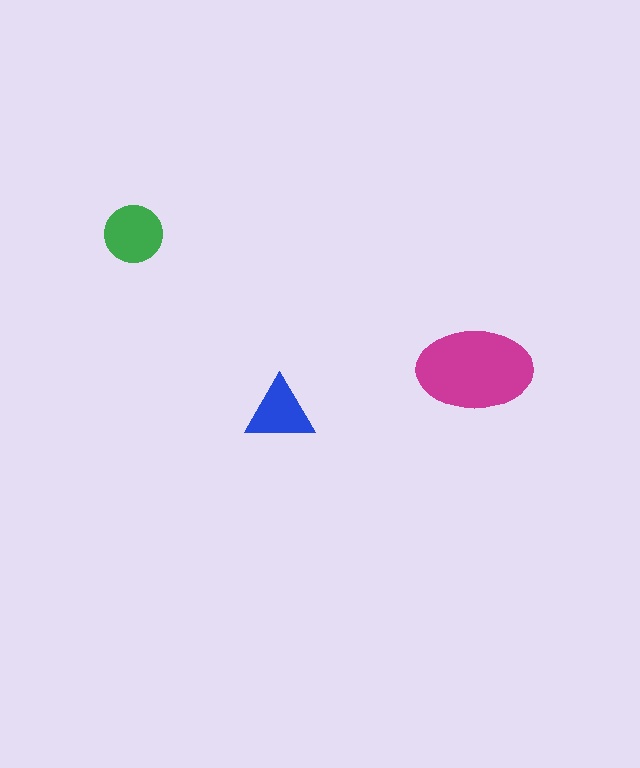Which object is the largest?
The magenta ellipse.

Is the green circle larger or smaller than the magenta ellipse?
Smaller.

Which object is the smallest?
The blue triangle.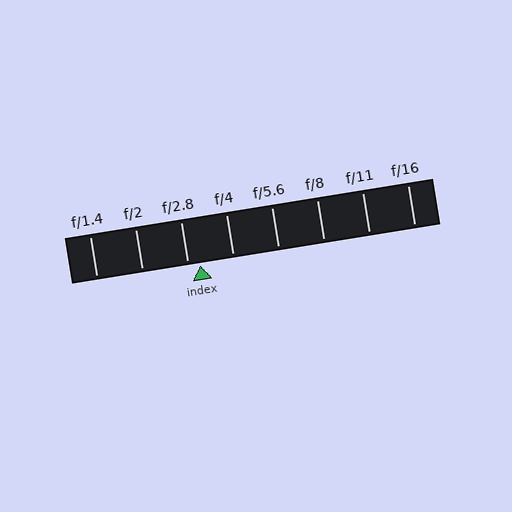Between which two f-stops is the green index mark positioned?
The index mark is between f/2.8 and f/4.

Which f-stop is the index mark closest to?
The index mark is closest to f/2.8.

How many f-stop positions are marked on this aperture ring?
There are 8 f-stop positions marked.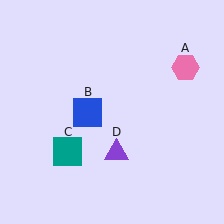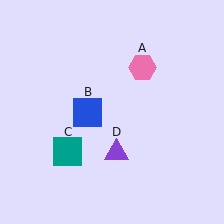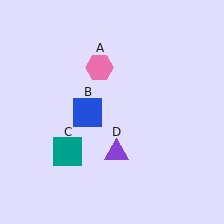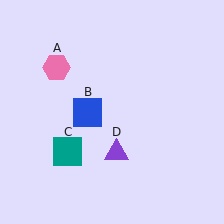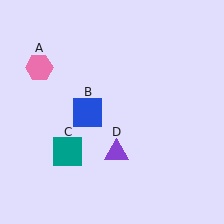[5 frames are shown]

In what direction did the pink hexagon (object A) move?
The pink hexagon (object A) moved left.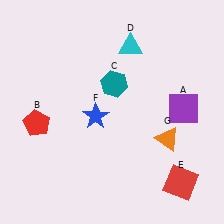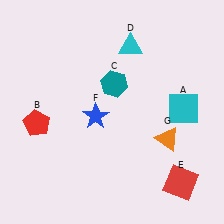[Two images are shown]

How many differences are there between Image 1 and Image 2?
There is 1 difference between the two images.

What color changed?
The square (A) changed from purple in Image 1 to cyan in Image 2.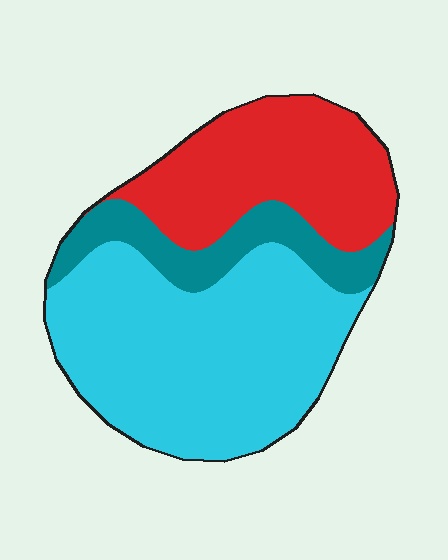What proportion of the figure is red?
Red takes up about one third (1/3) of the figure.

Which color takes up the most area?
Cyan, at roughly 55%.